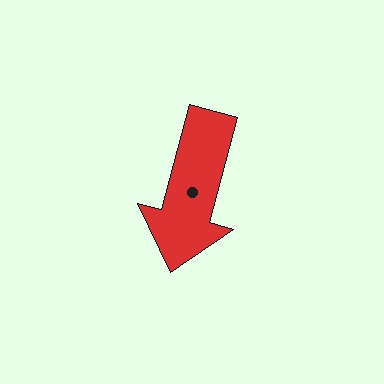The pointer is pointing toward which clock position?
Roughly 7 o'clock.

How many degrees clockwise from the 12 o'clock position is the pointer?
Approximately 195 degrees.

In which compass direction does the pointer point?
South.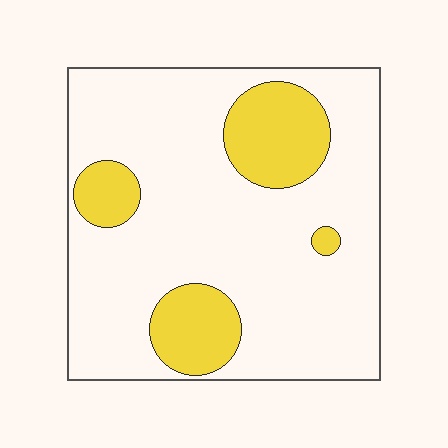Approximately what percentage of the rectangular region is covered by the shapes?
Approximately 20%.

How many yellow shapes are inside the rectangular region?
4.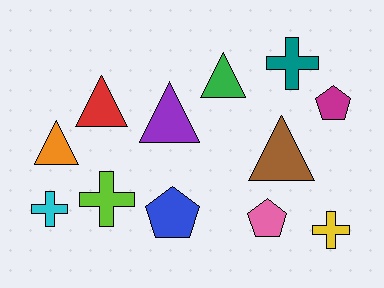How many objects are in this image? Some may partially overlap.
There are 12 objects.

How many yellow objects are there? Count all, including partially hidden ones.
There is 1 yellow object.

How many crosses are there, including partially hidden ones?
There are 4 crosses.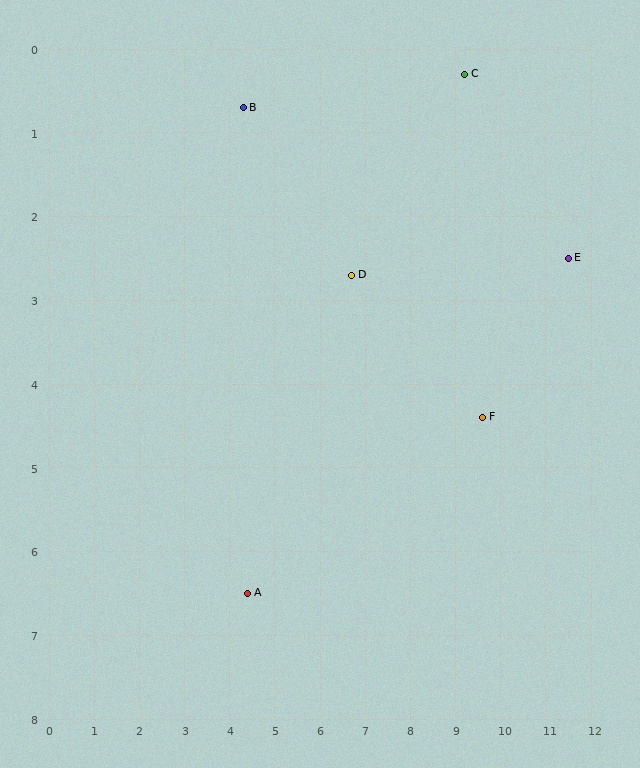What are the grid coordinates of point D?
Point D is at approximately (6.7, 2.7).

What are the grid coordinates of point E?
Point E is at approximately (11.5, 2.5).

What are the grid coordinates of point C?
Point C is at approximately (9.2, 0.3).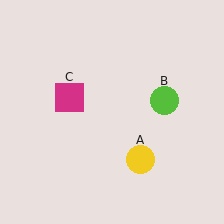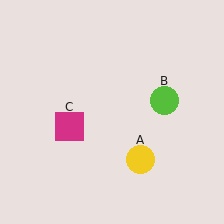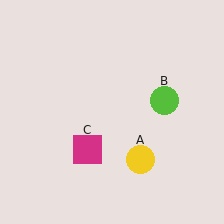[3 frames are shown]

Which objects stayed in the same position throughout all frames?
Yellow circle (object A) and lime circle (object B) remained stationary.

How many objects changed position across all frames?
1 object changed position: magenta square (object C).